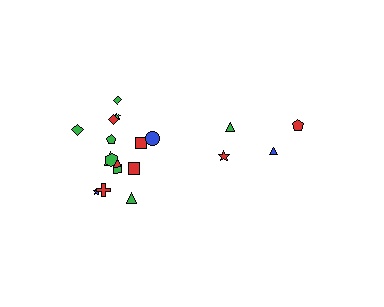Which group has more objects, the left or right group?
The left group.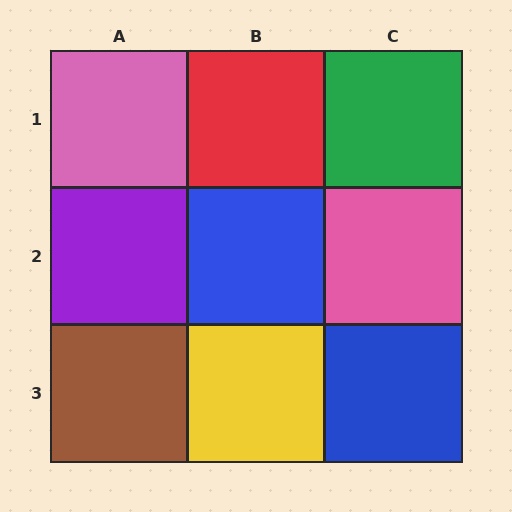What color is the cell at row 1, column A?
Pink.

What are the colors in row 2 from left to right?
Purple, blue, pink.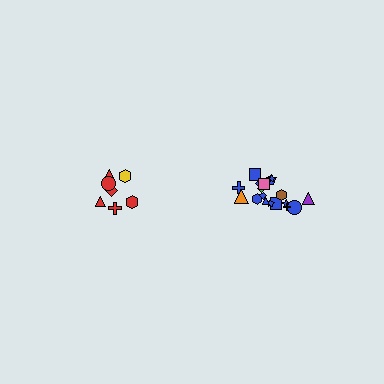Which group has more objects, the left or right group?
The right group.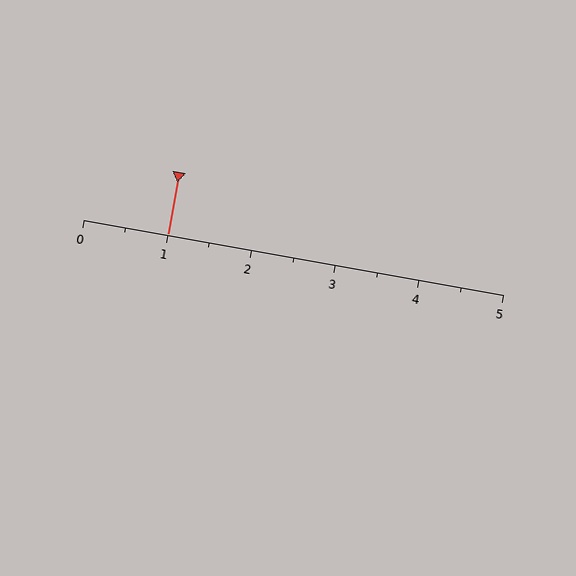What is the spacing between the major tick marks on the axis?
The major ticks are spaced 1 apart.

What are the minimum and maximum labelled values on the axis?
The axis runs from 0 to 5.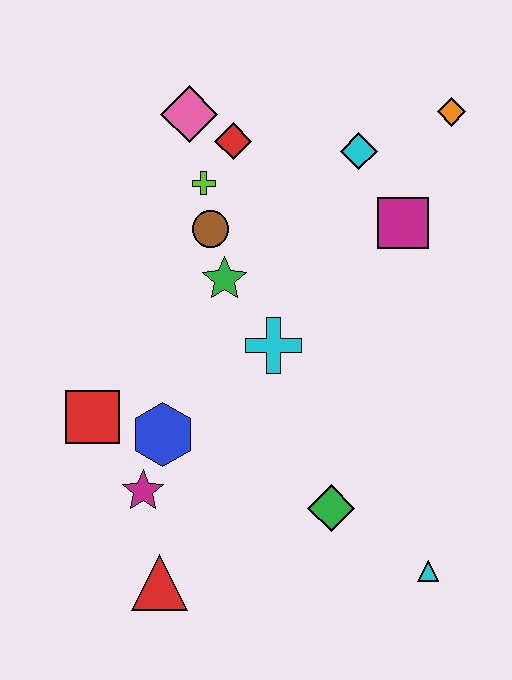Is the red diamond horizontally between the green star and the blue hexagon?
No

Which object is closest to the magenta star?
The blue hexagon is closest to the magenta star.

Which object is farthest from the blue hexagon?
The orange diamond is farthest from the blue hexagon.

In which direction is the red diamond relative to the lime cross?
The red diamond is above the lime cross.